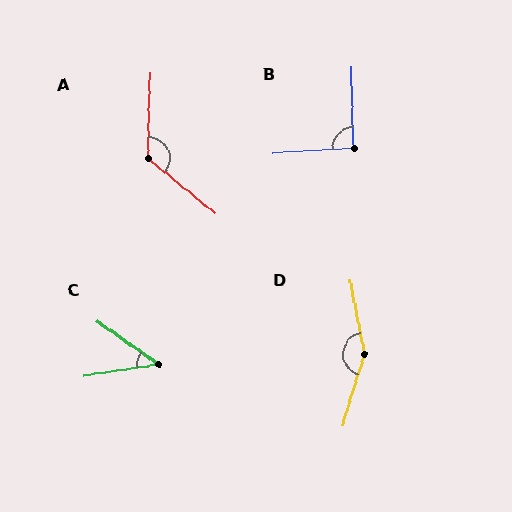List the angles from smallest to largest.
C (44°), B (92°), A (128°), D (152°).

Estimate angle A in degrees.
Approximately 128 degrees.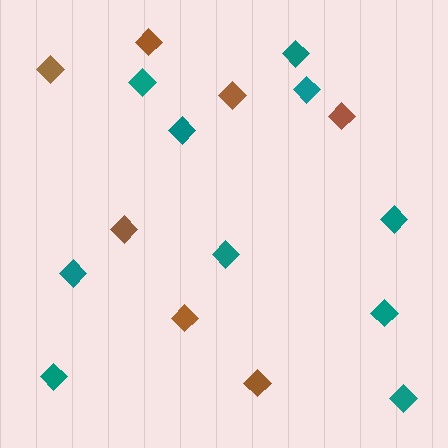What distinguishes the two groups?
There are 2 groups: one group of brown diamonds (7) and one group of teal diamonds (10).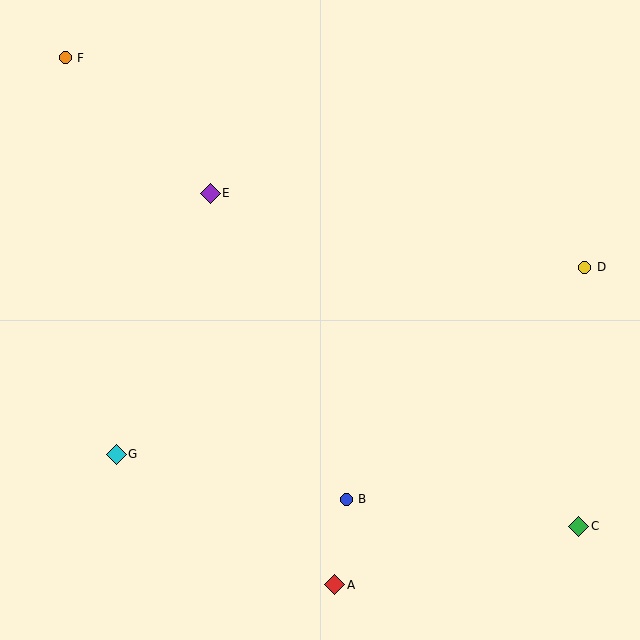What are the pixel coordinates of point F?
Point F is at (65, 58).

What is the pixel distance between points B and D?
The distance between B and D is 333 pixels.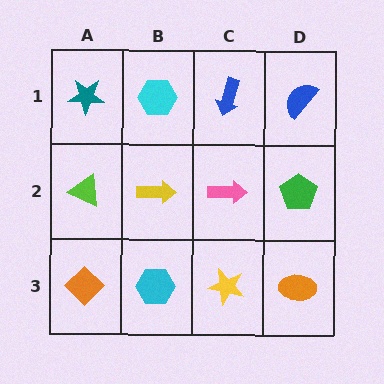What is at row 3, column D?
An orange ellipse.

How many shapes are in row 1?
4 shapes.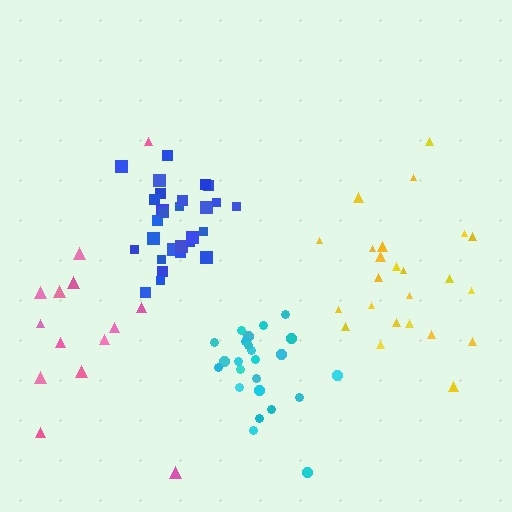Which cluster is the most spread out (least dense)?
Pink.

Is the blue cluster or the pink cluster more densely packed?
Blue.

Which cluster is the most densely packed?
Cyan.